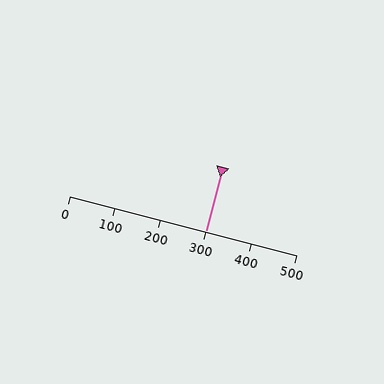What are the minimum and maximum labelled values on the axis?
The axis runs from 0 to 500.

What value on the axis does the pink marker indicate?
The marker indicates approximately 300.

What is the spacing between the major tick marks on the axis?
The major ticks are spaced 100 apart.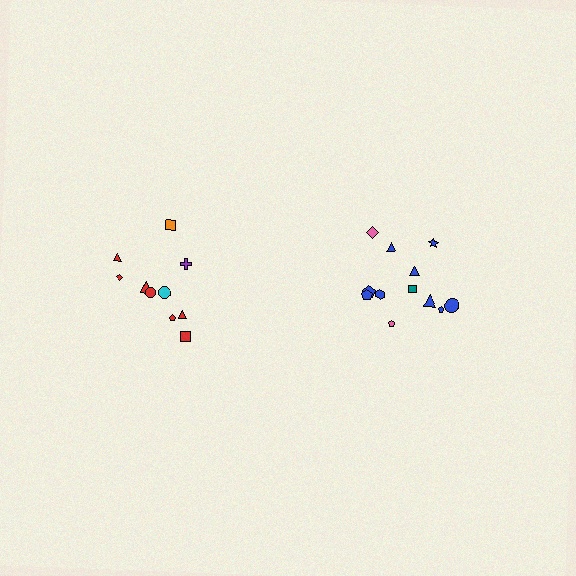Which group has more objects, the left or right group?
The right group.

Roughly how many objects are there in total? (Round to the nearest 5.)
Roughly 20 objects in total.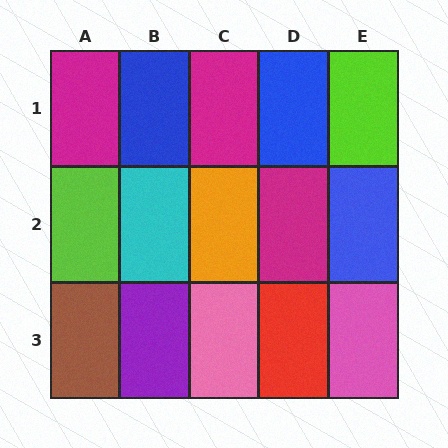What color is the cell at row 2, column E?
Blue.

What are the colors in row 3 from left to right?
Brown, purple, pink, red, pink.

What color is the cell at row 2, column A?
Lime.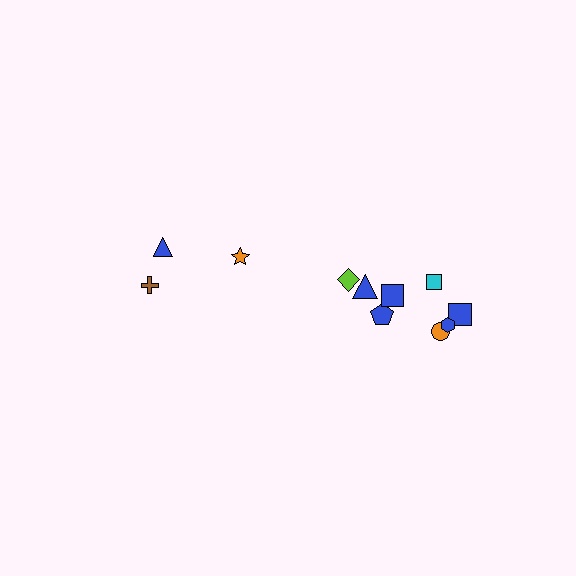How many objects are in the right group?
There are 8 objects.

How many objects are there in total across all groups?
There are 11 objects.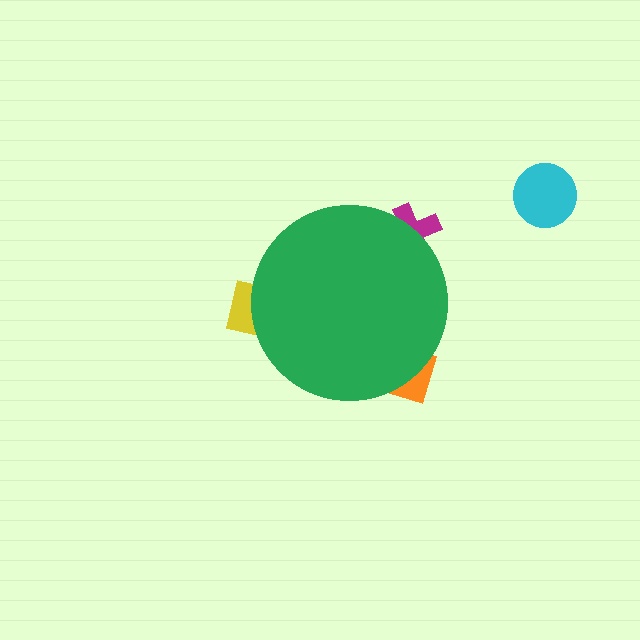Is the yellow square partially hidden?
Yes, the yellow square is partially hidden behind the green circle.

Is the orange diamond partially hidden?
Yes, the orange diamond is partially hidden behind the green circle.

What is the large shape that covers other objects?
A green circle.